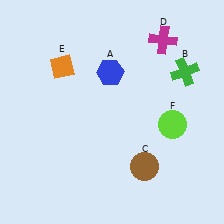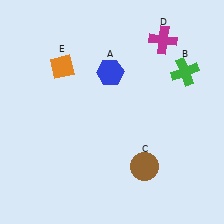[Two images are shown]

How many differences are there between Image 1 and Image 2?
There is 1 difference between the two images.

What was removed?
The lime circle (F) was removed in Image 2.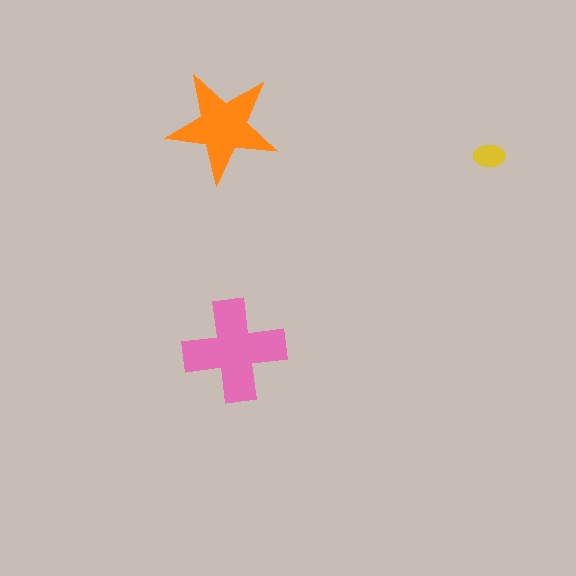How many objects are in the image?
There are 3 objects in the image.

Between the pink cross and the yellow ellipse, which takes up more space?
The pink cross.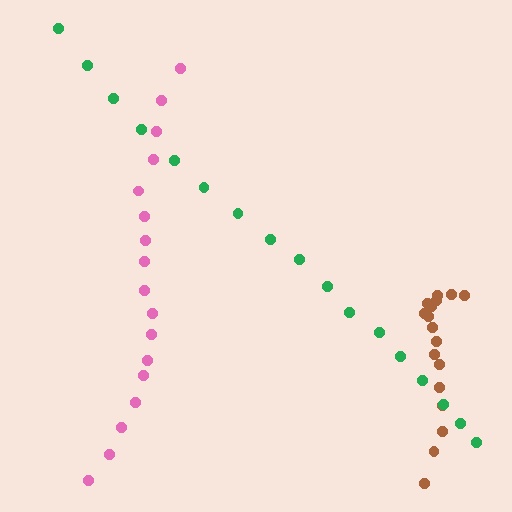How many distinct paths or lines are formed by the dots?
There are 3 distinct paths.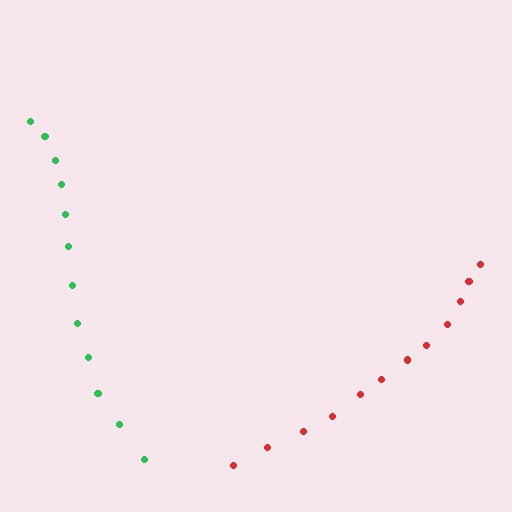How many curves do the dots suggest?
There are 2 distinct paths.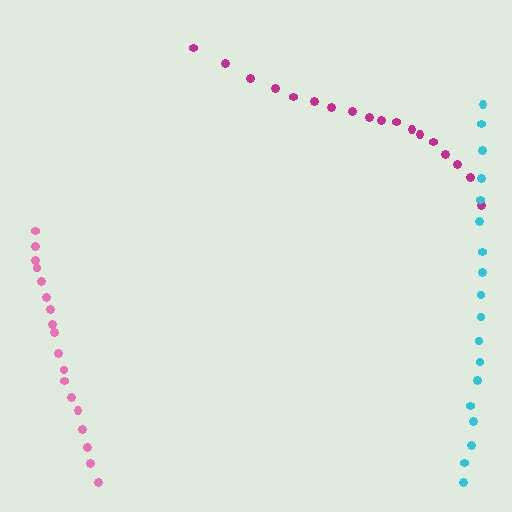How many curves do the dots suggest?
There are 3 distinct paths.